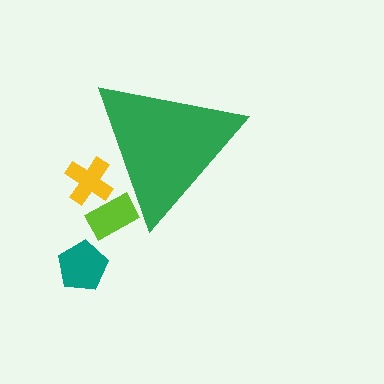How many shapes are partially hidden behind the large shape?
2 shapes are partially hidden.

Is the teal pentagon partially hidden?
No, the teal pentagon is fully visible.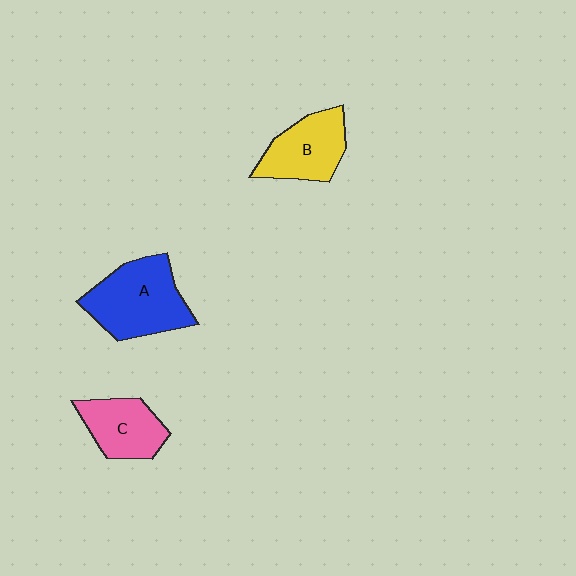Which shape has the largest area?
Shape A (blue).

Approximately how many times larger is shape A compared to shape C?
Approximately 1.5 times.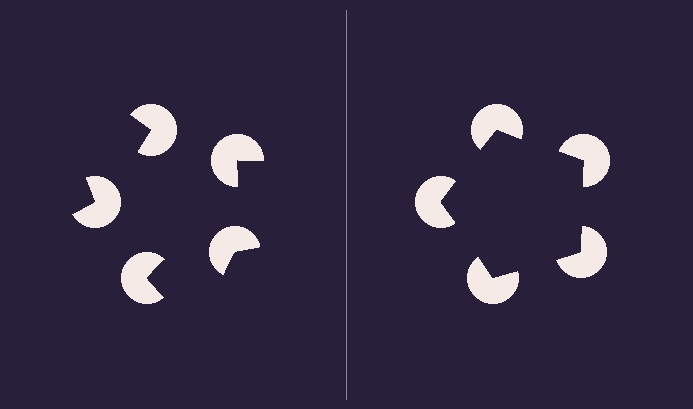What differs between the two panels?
The pac-man discs are positioned identically on both sides; only the wedge orientations differ. On the right they align to a pentagon; on the left they are misaligned.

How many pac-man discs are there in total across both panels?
10 — 5 on each side.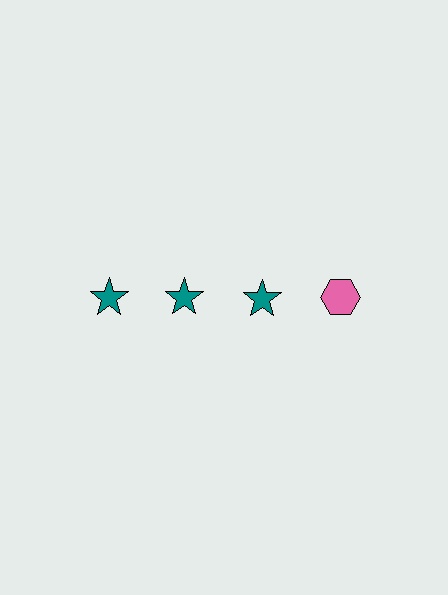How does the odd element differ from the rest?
It differs in both color (pink instead of teal) and shape (hexagon instead of star).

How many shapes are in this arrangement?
There are 4 shapes arranged in a grid pattern.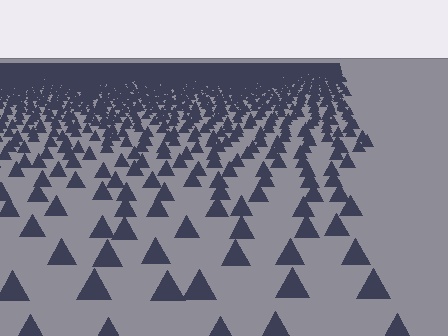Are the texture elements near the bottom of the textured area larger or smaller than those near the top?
Larger. Near the bottom, elements are closer to the viewer and appear at a bigger on-screen size.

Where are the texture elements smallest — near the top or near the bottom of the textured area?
Near the top.